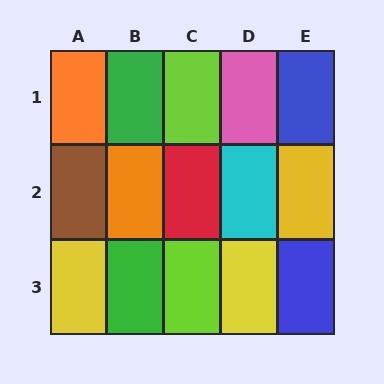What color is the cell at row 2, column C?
Red.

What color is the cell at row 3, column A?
Yellow.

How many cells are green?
2 cells are green.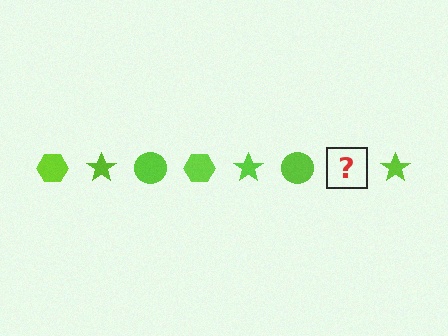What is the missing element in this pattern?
The missing element is a lime hexagon.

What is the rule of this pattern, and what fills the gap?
The rule is that the pattern cycles through hexagon, star, circle shapes in lime. The gap should be filled with a lime hexagon.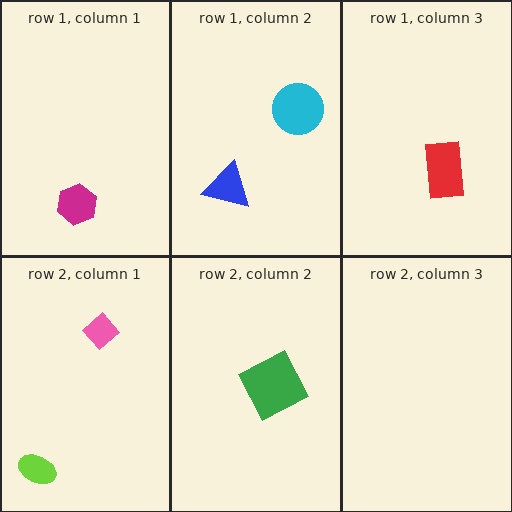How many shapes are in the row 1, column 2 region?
2.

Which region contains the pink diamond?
The row 2, column 1 region.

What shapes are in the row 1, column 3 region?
The red rectangle.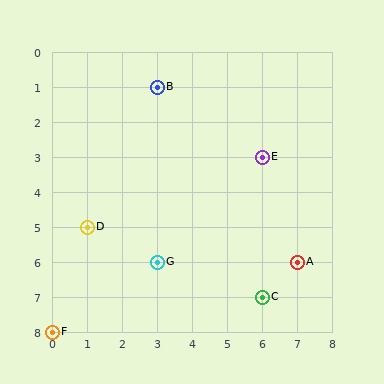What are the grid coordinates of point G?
Point G is at grid coordinates (3, 6).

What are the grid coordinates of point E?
Point E is at grid coordinates (6, 3).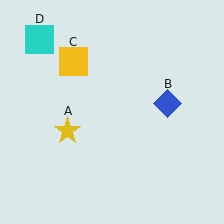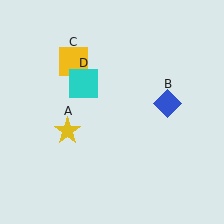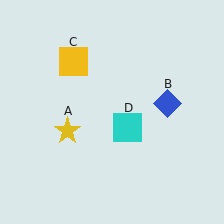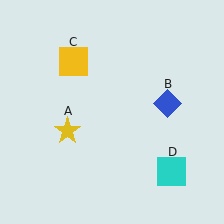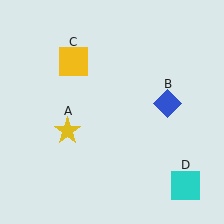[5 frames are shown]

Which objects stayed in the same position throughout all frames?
Yellow star (object A) and blue diamond (object B) and yellow square (object C) remained stationary.